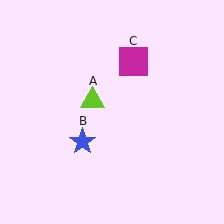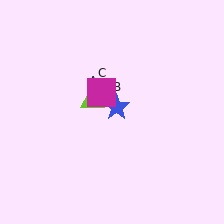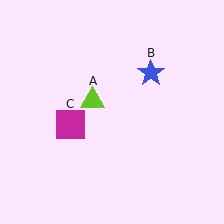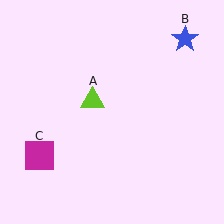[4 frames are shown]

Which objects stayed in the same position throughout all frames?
Lime triangle (object A) remained stationary.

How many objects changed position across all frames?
2 objects changed position: blue star (object B), magenta square (object C).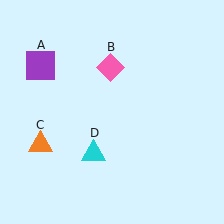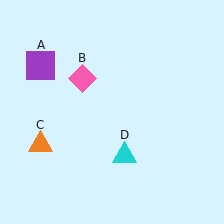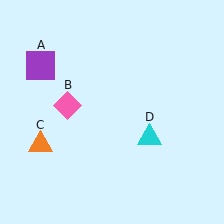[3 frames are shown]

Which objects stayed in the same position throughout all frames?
Purple square (object A) and orange triangle (object C) remained stationary.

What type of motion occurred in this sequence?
The pink diamond (object B), cyan triangle (object D) rotated counterclockwise around the center of the scene.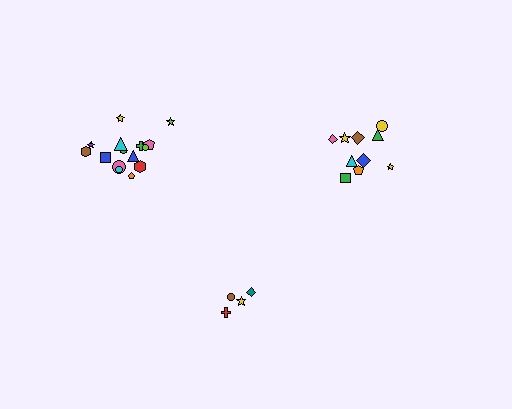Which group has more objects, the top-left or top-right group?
The top-left group.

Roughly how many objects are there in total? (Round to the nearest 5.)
Roughly 30 objects in total.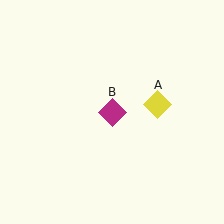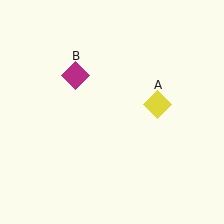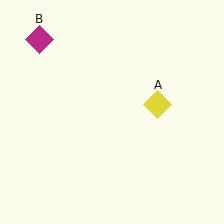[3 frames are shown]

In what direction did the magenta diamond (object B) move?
The magenta diamond (object B) moved up and to the left.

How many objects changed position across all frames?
1 object changed position: magenta diamond (object B).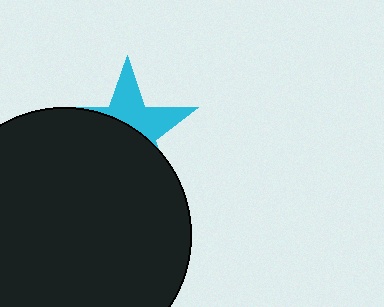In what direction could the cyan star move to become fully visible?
The cyan star could move up. That would shift it out from behind the black circle entirely.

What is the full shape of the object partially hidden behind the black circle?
The partially hidden object is a cyan star.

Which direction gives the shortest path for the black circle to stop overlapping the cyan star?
Moving down gives the shortest separation.